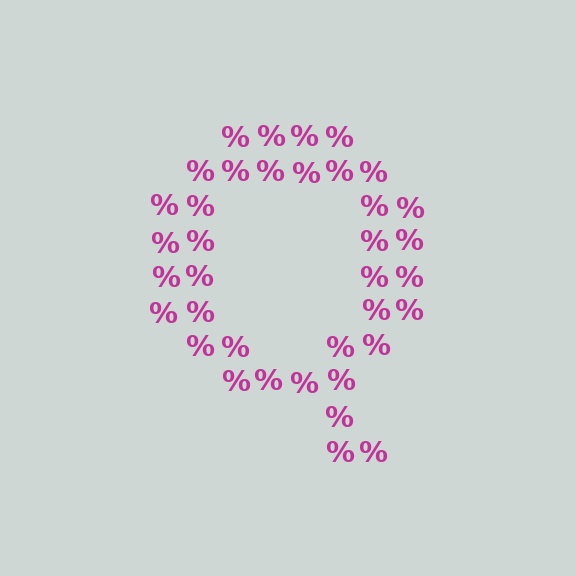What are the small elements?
The small elements are percent signs.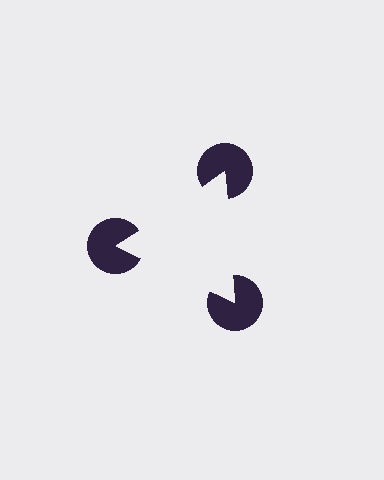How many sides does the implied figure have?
3 sides.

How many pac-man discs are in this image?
There are 3 — one at each vertex of the illusory triangle.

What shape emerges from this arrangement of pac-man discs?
An illusory triangle — its edges are inferred from the aligned wedge cuts in the pac-man discs, not physically drawn.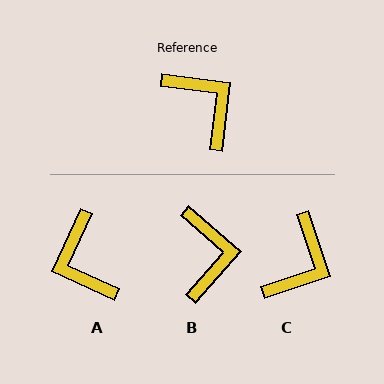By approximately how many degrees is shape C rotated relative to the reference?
Approximately 65 degrees clockwise.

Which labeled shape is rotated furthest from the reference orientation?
A, about 162 degrees away.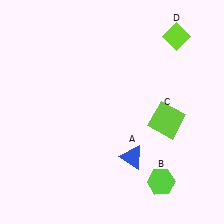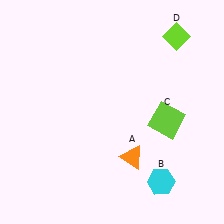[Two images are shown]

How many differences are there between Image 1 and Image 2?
There are 2 differences between the two images.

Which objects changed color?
A changed from blue to orange. B changed from lime to cyan.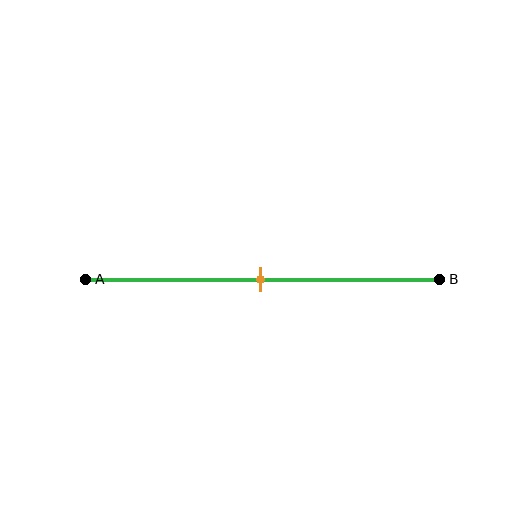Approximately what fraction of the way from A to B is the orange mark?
The orange mark is approximately 50% of the way from A to B.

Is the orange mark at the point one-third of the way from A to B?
No, the mark is at about 50% from A, not at the 33% one-third point.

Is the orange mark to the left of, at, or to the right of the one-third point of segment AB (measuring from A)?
The orange mark is to the right of the one-third point of segment AB.